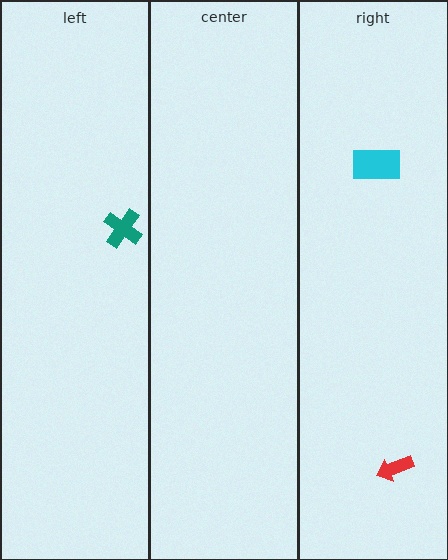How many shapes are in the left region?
1.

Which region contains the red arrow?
The right region.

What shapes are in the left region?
The teal cross.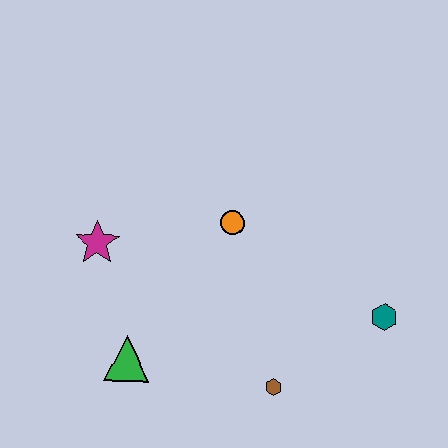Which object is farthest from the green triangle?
The teal hexagon is farthest from the green triangle.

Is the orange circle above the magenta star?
Yes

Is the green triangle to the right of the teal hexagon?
No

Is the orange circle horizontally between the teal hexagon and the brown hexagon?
No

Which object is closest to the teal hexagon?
The brown hexagon is closest to the teal hexagon.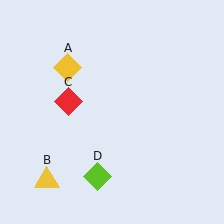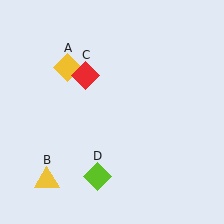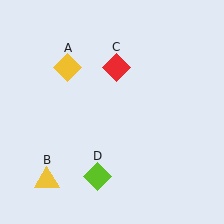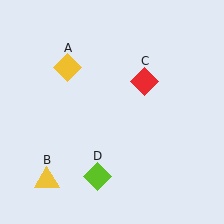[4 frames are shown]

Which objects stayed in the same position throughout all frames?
Yellow diamond (object A) and yellow triangle (object B) and lime diamond (object D) remained stationary.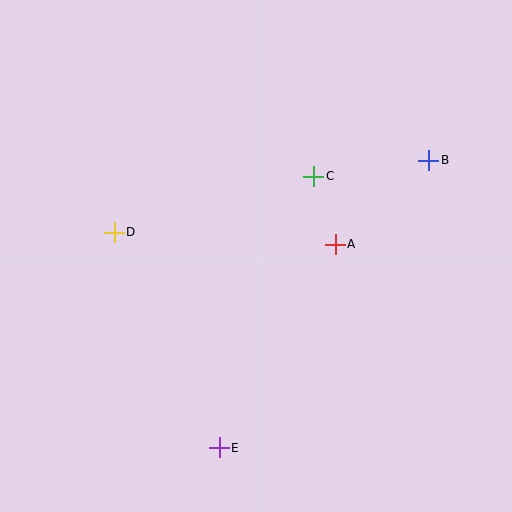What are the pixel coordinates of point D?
Point D is at (114, 232).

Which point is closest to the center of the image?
Point A at (335, 244) is closest to the center.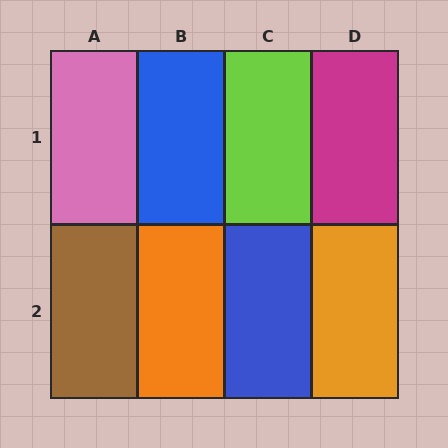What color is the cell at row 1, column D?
Magenta.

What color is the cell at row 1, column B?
Blue.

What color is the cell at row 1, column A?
Pink.